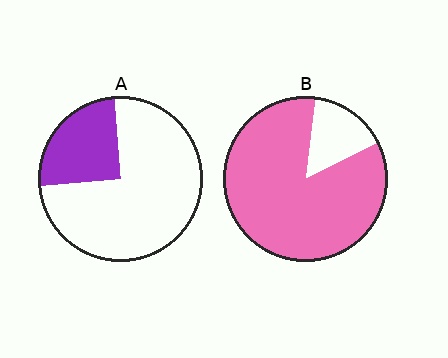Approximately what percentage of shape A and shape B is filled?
A is approximately 25% and B is approximately 85%.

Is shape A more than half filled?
No.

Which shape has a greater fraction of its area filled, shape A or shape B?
Shape B.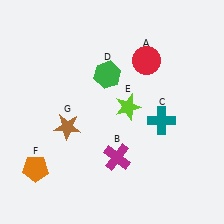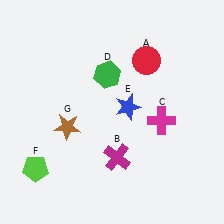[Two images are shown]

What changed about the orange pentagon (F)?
In Image 1, F is orange. In Image 2, it changed to lime.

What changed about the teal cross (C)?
In Image 1, C is teal. In Image 2, it changed to magenta.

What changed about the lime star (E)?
In Image 1, E is lime. In Image 2, it changed to blue.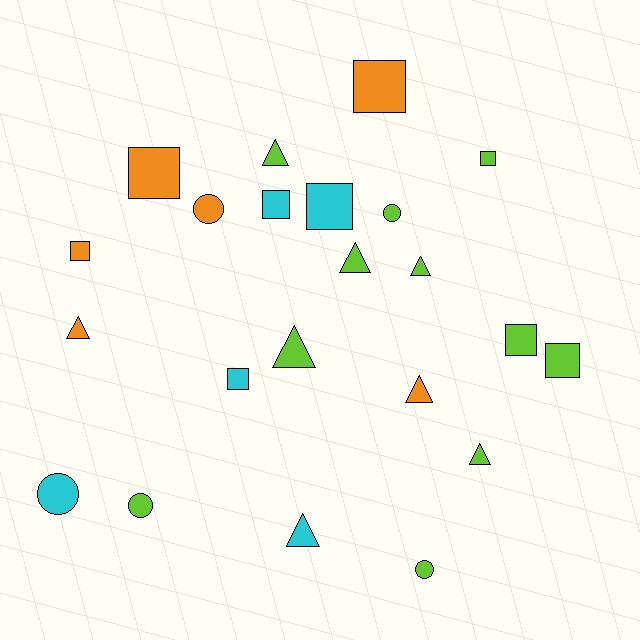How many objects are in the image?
There are 22 objects.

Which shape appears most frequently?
Square, with 9 objects.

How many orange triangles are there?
There are 2 orange triangles.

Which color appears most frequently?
Lime, with 11 objects.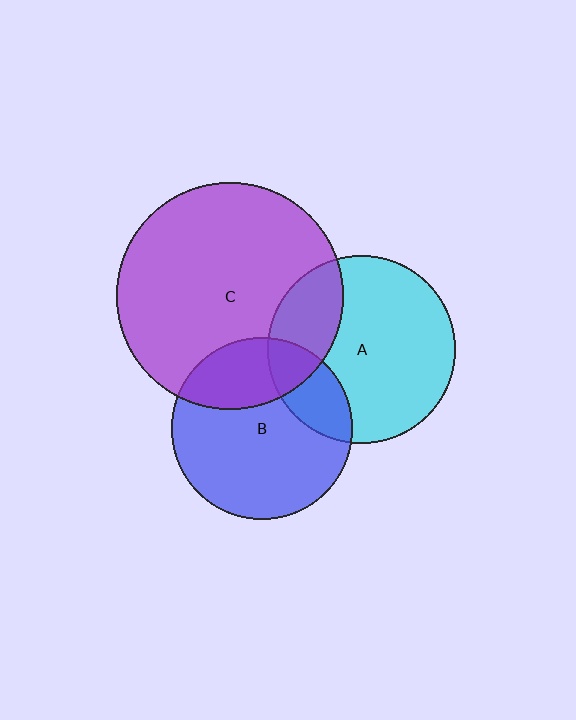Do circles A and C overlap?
Yes.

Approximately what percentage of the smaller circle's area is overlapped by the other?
Approximately 25%.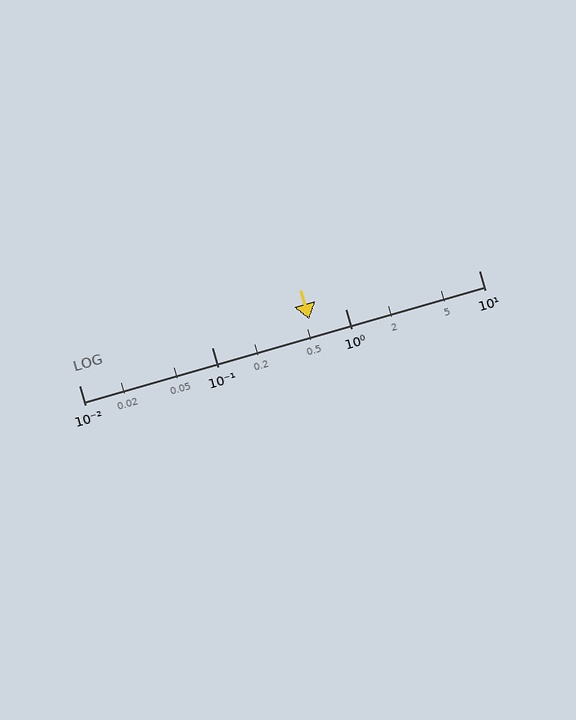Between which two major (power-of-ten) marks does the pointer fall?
The pointer is between 0.1 and 1.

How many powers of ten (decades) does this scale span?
The scale spans 3 decades, from 0.01 to 10.